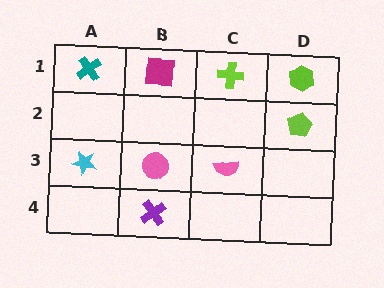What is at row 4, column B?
A purple cross.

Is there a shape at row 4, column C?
No, that cell is empty.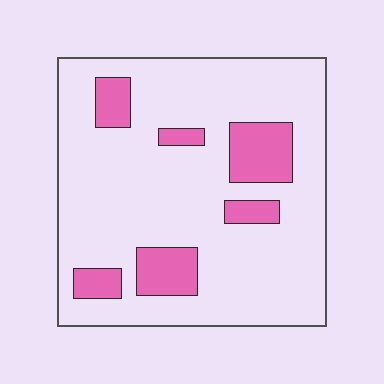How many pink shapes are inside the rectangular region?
6.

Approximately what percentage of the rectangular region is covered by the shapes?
Approximately 15%.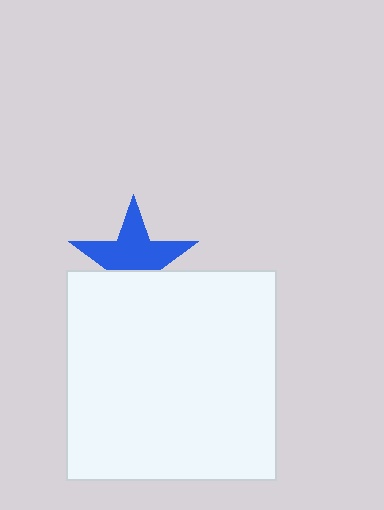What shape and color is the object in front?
The object in front is a white square.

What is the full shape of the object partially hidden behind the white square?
The partially hidden object is a blue star.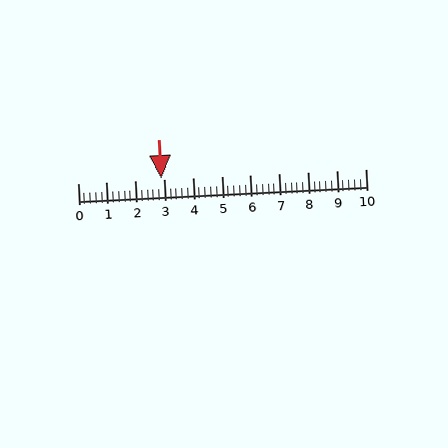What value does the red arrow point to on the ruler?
The red arrow points to approximately 2.9.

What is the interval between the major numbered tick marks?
The major tick marks are spaced 1 units apart.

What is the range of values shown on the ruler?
The ruler shows values from 0 to 10.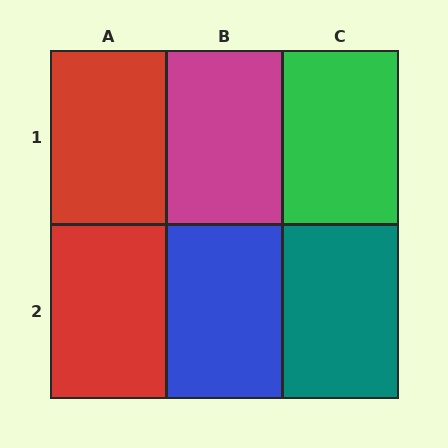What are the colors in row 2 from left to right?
Red, blue, teal.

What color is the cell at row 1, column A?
Red.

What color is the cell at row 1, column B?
Magenta.